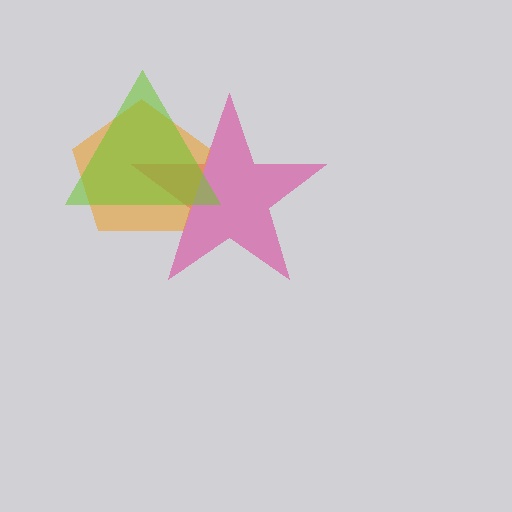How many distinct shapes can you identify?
There are 3 distinct shapes: a pink star, an orange pentagon, a lime triangle.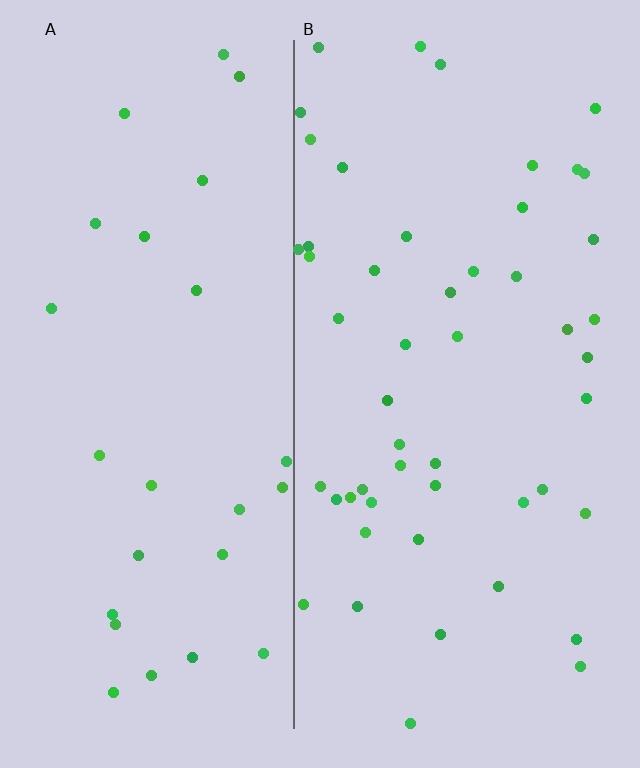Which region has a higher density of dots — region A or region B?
B (the right).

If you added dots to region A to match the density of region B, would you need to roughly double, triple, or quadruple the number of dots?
Approximately double.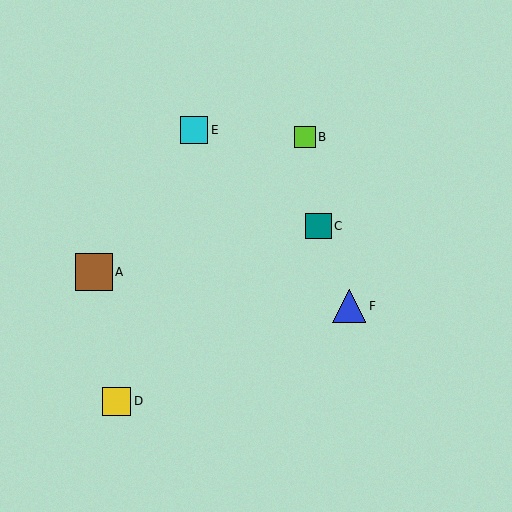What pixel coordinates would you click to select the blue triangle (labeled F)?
Click at (349, 306) to select the blue triangle F.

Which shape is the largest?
The brown square (labeled A) is the largest.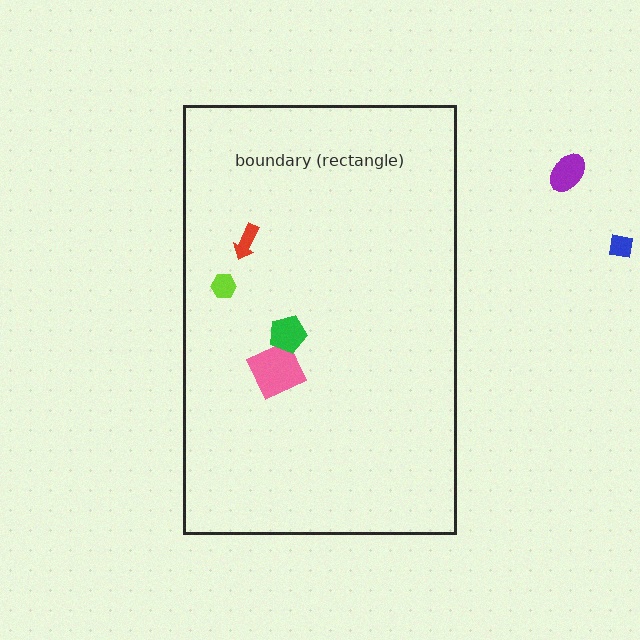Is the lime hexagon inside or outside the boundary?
Inside.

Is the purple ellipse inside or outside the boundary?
Outside.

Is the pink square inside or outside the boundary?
Inside.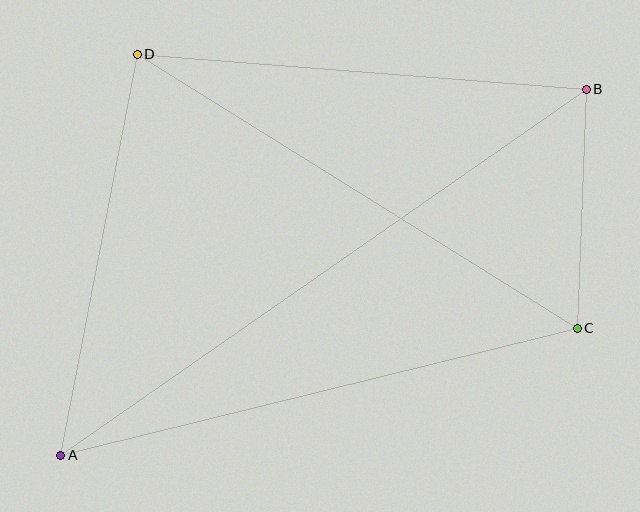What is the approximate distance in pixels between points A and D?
The distance between A and D is approximately 408 pixels.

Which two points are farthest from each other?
Points A and B are farthest from each other.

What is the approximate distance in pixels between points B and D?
The distance between B and D is approximately 450 pixels.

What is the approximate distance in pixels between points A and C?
The distance between A and C is approximately 532 pixels.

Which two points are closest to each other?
Points B and C are closest to each other.